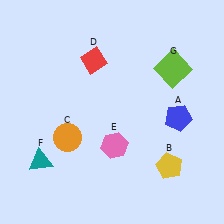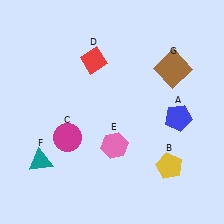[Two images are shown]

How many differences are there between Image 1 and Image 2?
There are 2 differences between the two images.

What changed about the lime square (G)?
In Image 1, G is lime. In Image 2, it changed to brown.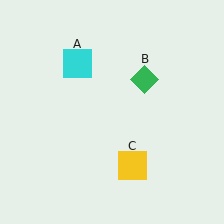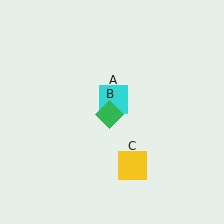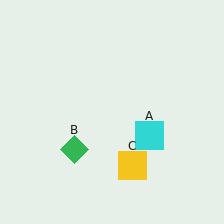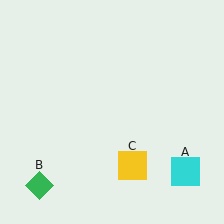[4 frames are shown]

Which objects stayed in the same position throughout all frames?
Yellow square (object C) remained stationary.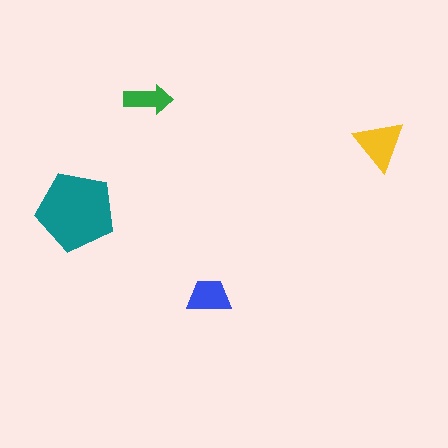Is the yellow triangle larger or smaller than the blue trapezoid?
Larger.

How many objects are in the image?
There are 4 objects in the image.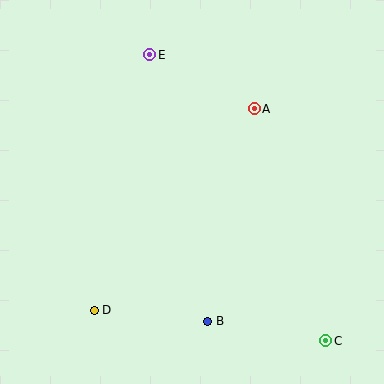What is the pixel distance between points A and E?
The distance between A and E is 118 pixels.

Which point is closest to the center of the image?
Point A at (254, 109) is closest to the center.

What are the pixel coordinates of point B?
Point B is at (208, 321).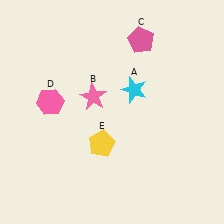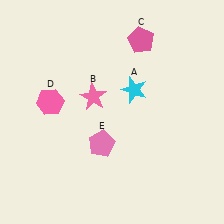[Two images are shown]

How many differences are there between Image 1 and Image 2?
There is 1 difference between the two images.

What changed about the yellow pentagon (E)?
In Image 1, E is yellow. In Image 2, it changed to pink.